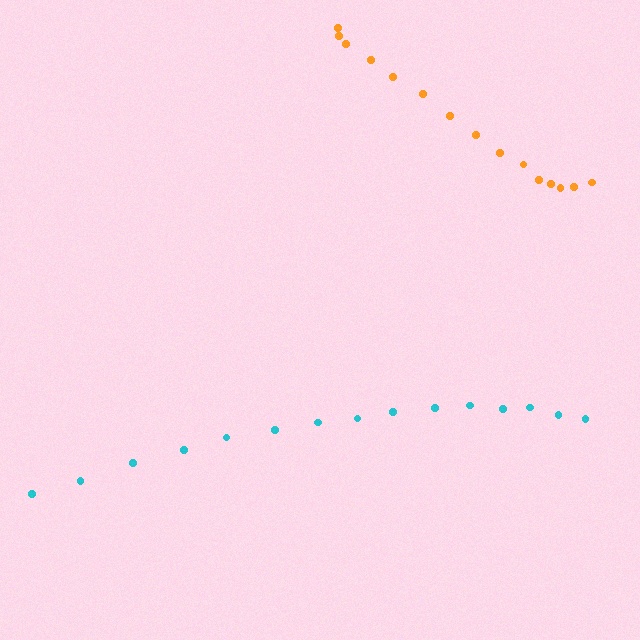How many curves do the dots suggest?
There are 2 distinct paths.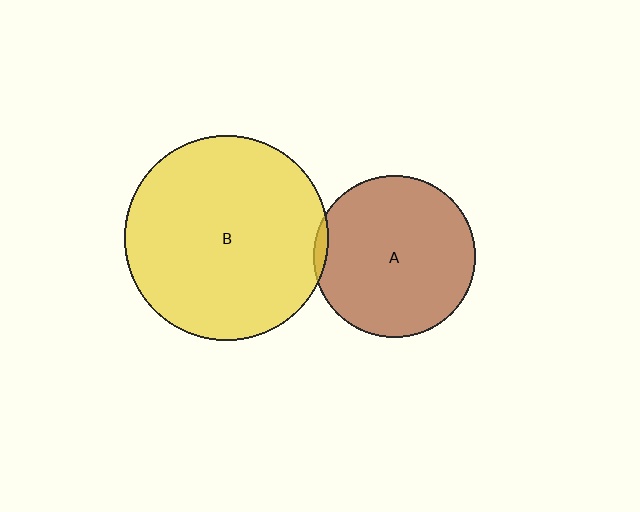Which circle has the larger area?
Circle B (yellow).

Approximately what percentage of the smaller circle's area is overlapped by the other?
Approximately 5%.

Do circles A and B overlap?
Yes.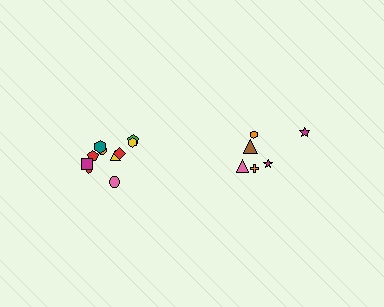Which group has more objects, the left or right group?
The left group.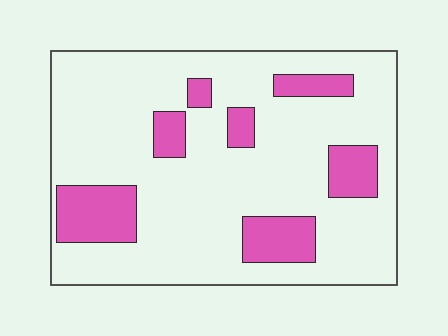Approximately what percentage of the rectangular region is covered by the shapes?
Approximately 20%.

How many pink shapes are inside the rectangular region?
7.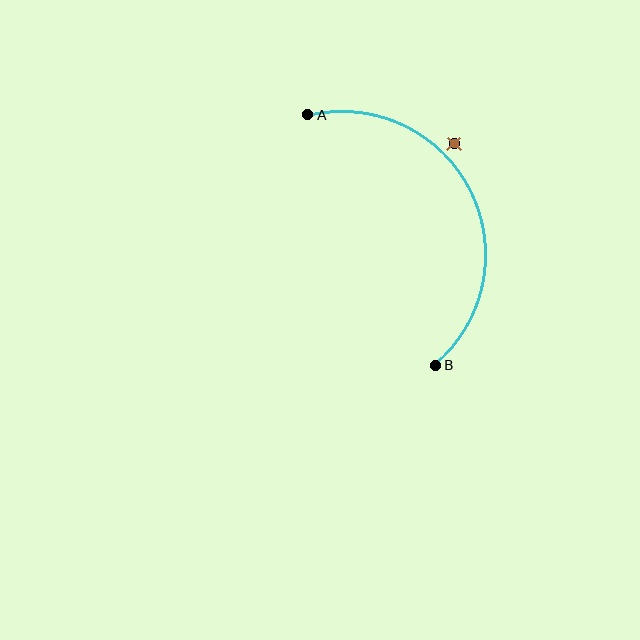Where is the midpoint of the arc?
The arc midpoint is the point on the curve farthest from the straight line joining A and B. It sits to the right of that line.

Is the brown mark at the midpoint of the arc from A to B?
No — the brown mark does not lie on the arc at all. It sits slightly outside the curve.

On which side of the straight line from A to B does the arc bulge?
The arc bulges to the right of the straight line connecting A and B.